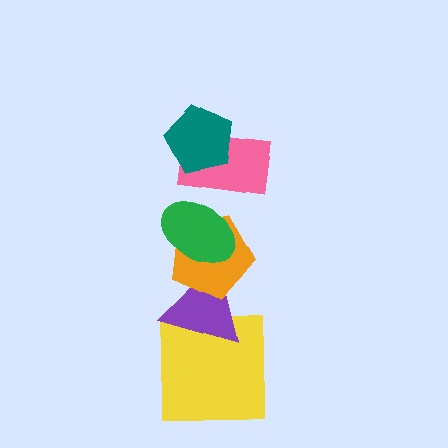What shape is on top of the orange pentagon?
The green ellipse is on top of the orange pentagon.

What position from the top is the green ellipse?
The green ellipse is 3rd from the top.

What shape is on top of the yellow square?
The purple triangle is on top of the yellow square.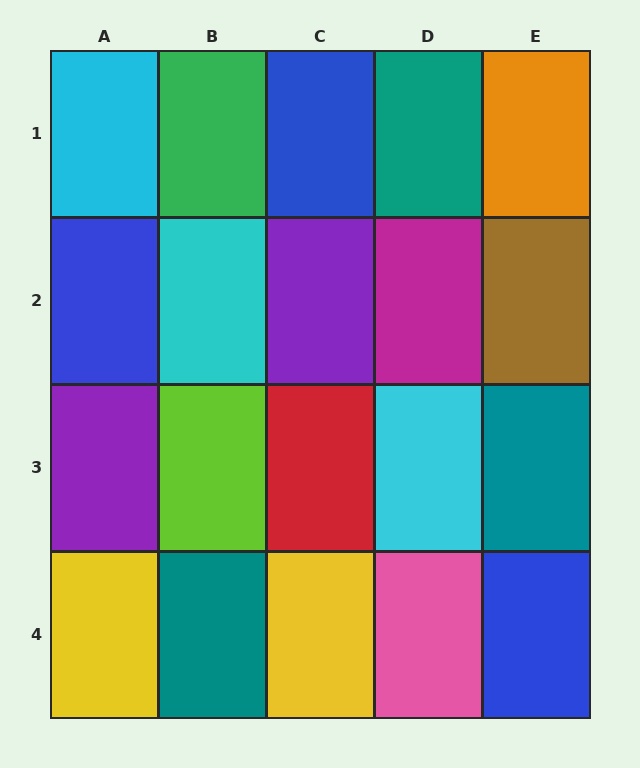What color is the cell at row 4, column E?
Blue.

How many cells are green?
1 cell is green.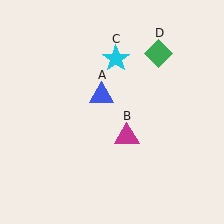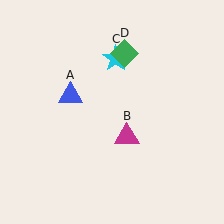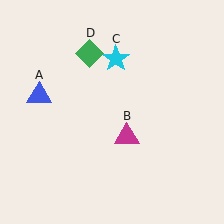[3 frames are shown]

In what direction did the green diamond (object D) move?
The green diamond (object D) moved left.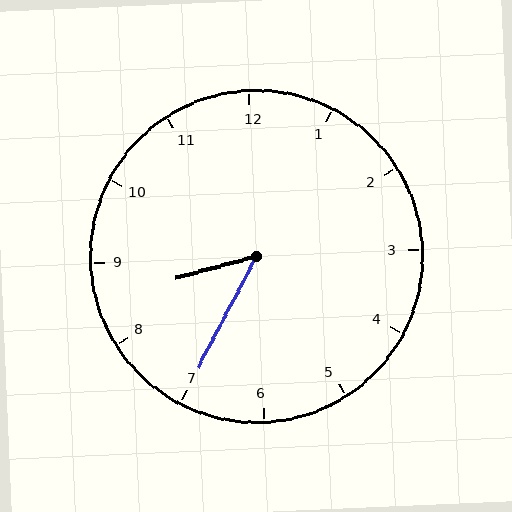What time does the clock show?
8:35.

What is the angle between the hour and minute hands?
Approximately 48 degrees.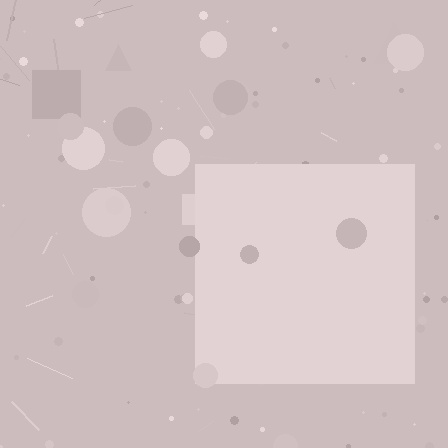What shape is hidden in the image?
A square is hidden in the image.